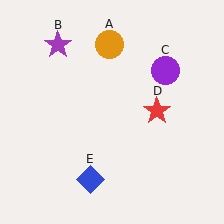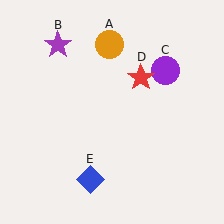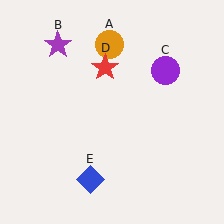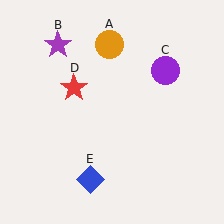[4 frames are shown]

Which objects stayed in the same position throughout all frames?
Orange circle (object A) and purple star (object B) and purple circle (object C) and blue diamond (object E) remained stationary.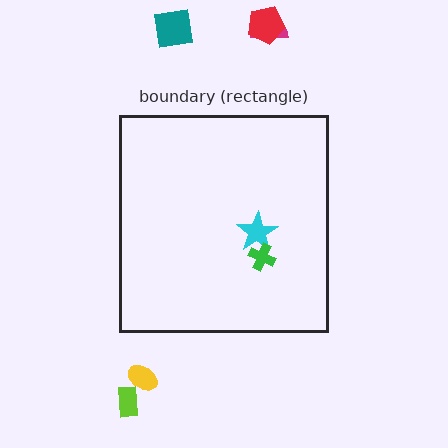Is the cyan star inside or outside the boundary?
Inside.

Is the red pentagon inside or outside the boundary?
Outside.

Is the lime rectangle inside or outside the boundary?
Outside.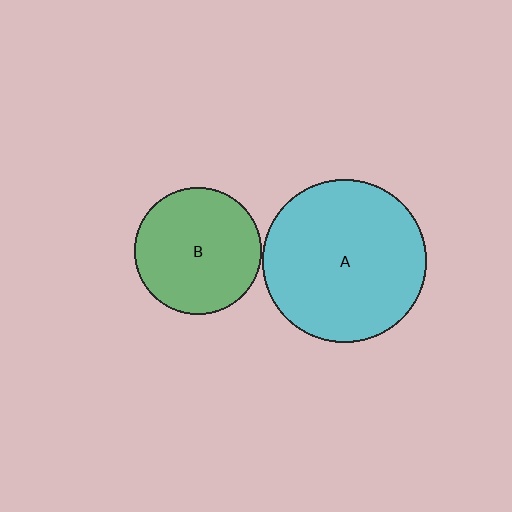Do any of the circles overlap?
No, none of the circles overlap.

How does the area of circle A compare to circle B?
Approximately 1.7 times.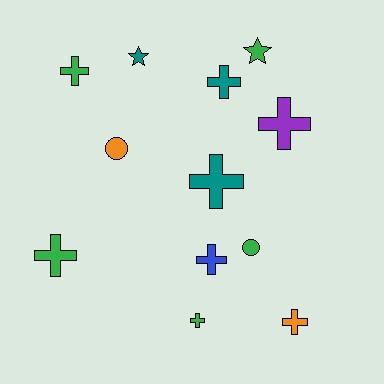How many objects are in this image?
There are 12 objects.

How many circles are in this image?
There are 2 circles.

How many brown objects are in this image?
There are no brown objects.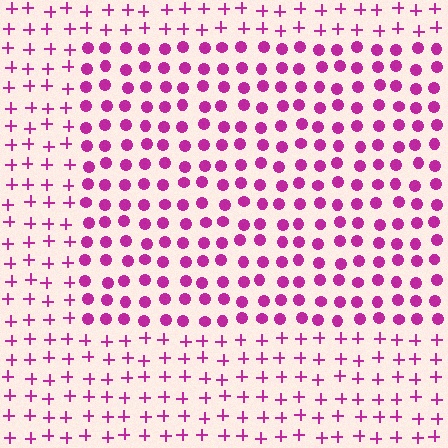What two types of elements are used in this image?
The image uses circles inside the rectangle region and plus signs outside it.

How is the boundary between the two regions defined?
The boundary is defined by a change in element shape: circles inside vs. plus signs outside. All elements share the same color and spacing.